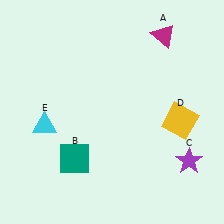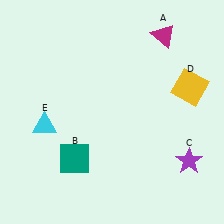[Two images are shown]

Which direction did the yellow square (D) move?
The yellow square (D) moved up.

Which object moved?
The yellow square (D) moved up.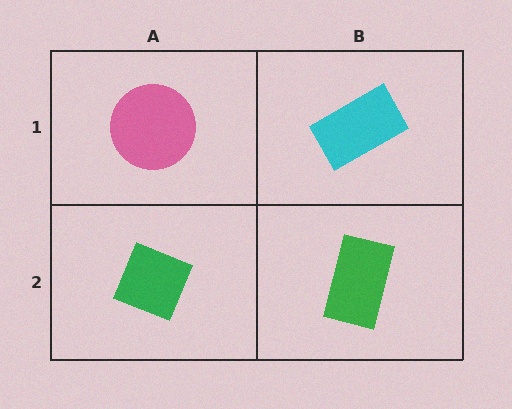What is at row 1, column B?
A cyan rectangle.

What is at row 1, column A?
A pink circle.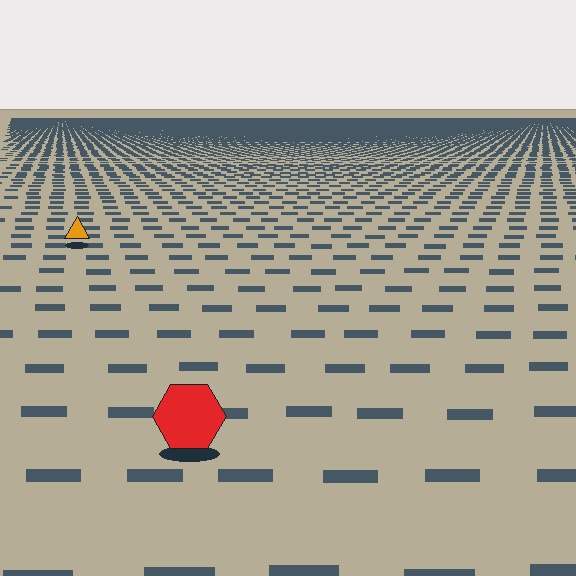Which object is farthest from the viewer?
The orange triangle is farthest from the viewer. It appears smaller and the ground texture around it is denser.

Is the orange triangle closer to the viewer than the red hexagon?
No. The red hexagon is closer — you can tell from the texture gradient: the ground texture is coarser near it.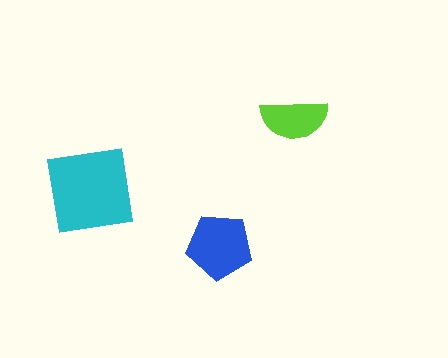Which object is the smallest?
The lime semicircle.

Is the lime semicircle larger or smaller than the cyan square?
Smaller.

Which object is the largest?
The cyan square.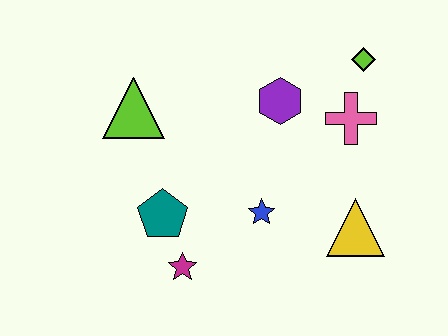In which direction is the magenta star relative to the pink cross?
The magenta star is to the left of the pink cross.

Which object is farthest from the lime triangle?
The yellow triangle is farthest from the lime triangle.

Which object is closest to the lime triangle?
The teal pentagon is closest to the lime triangle.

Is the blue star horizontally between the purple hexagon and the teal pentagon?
Yes